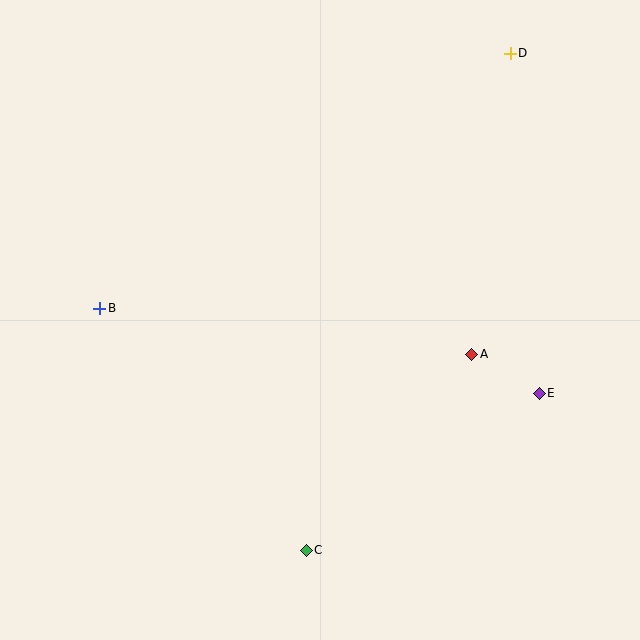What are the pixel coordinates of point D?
Point D is at (510, 53).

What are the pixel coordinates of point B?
Point B is at (100, 308).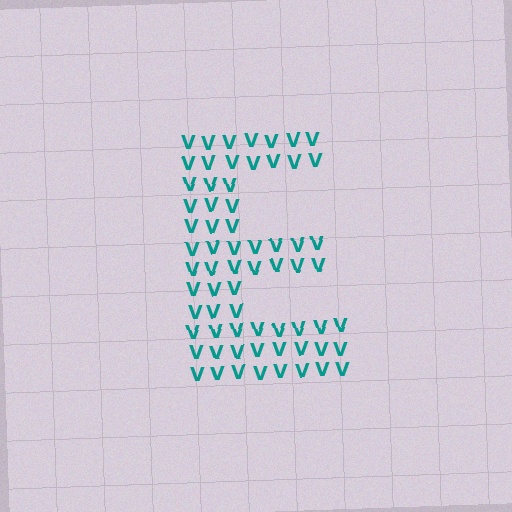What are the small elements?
The small elements are letter V's.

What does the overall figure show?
The overall figure shows the letter E.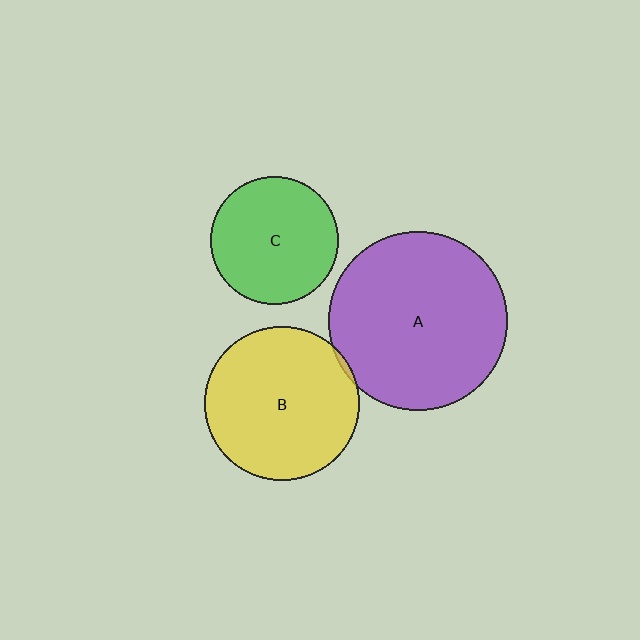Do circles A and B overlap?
Yes.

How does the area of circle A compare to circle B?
Approximately 1.3 times.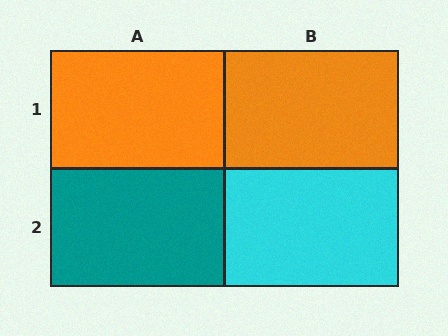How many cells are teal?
1 cell is teal.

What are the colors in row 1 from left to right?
Orange, orange.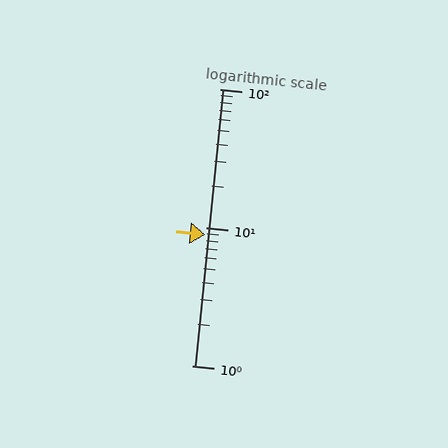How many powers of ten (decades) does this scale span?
The scale spans 2 decades, from 1 to 100.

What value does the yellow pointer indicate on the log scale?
The pointer indicates approximately 8.8.